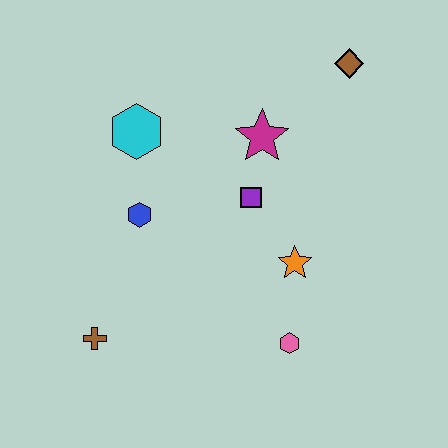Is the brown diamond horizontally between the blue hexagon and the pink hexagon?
No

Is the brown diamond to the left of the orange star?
No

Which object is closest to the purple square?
The magenta star is closest to the purple square.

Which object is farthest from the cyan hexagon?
The pink hexagon is farthest from the cyan hexagon.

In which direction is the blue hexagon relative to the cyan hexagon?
The blue hexagon is below the cyan hexagon.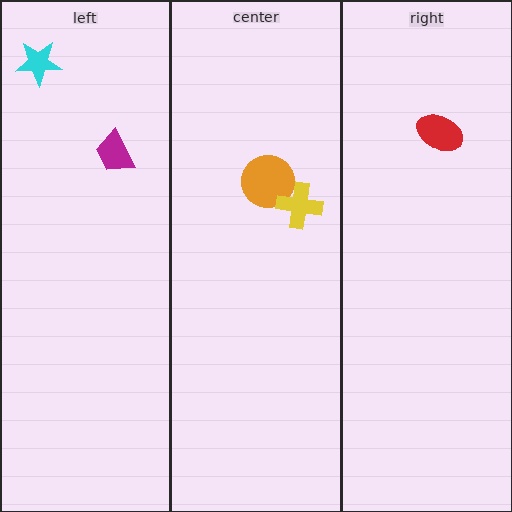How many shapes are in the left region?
2.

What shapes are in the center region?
The orange circle, the yellow cross.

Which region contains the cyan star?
The left region.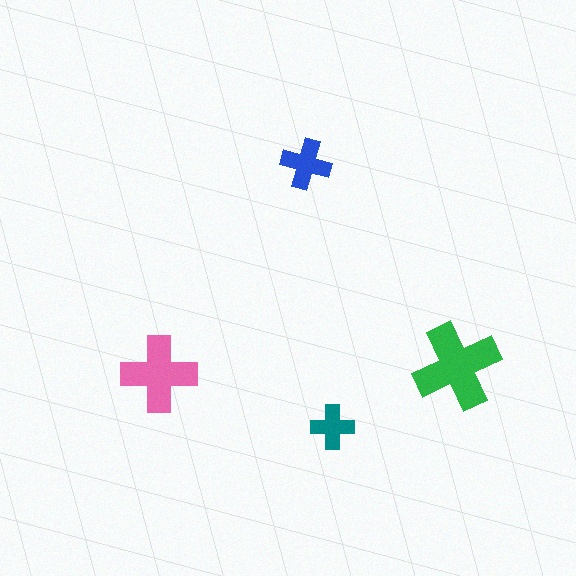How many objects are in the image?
There are 4 objects in the image.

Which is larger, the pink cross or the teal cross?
The pink one.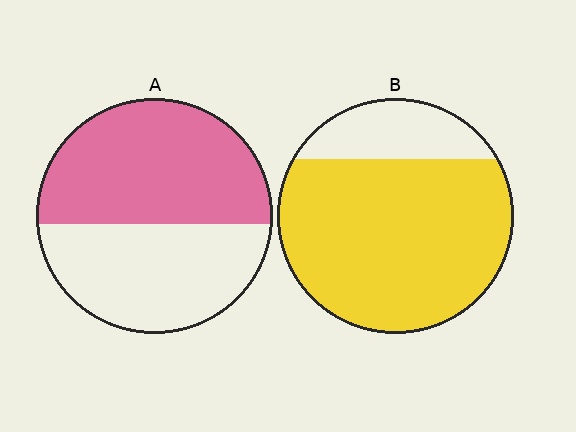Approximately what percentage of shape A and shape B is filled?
A is approximately 55% and B is approximately 80%.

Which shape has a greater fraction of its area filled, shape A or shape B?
Shape B.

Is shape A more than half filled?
Yes.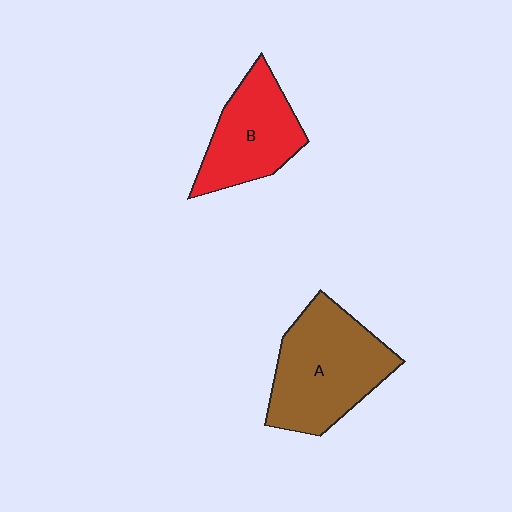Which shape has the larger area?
Shape A (brown).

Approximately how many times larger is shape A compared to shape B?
Approximately 1.4 times.